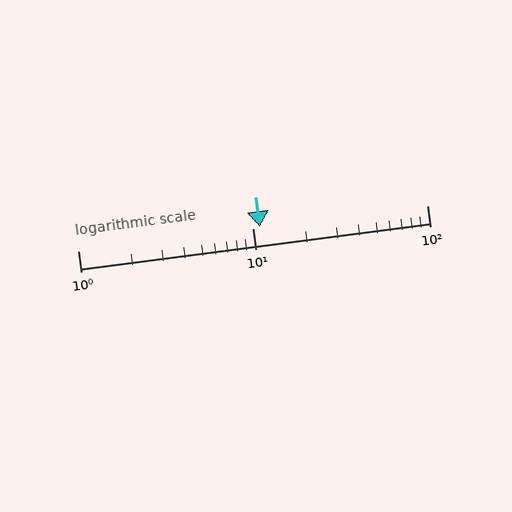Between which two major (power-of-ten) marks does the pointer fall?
The pointer is between 10 and 100.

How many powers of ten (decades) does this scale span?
The scale spans 2 decades, from 1 to 100.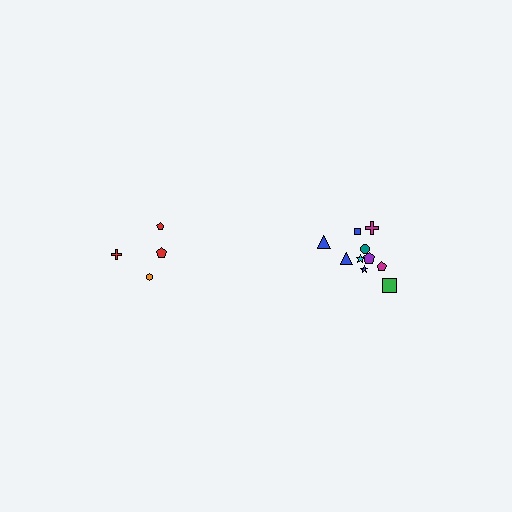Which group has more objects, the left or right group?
The right group.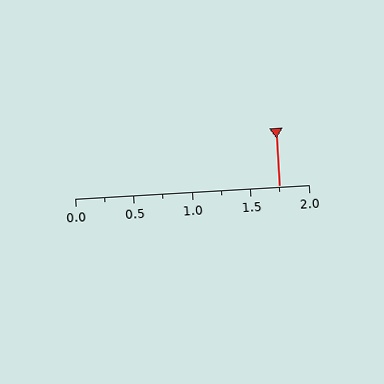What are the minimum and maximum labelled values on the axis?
The axis runs from 0.0 to 2.0.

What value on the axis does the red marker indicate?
The marker indicates approximately 1.75.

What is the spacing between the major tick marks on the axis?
The major ticks are spaced 0.5 apart.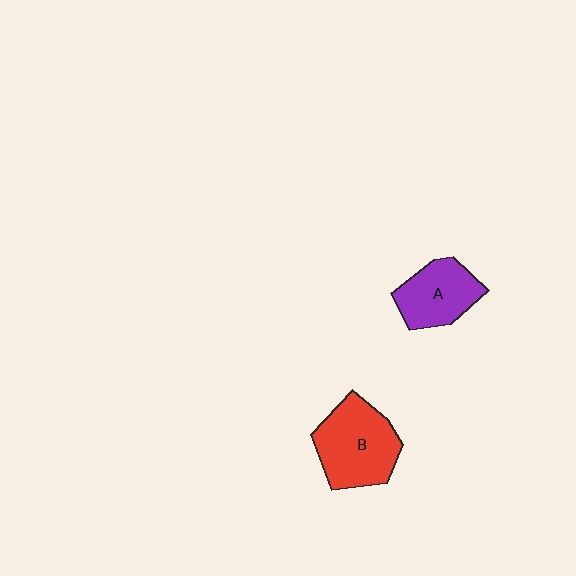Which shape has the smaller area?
Shape A (purple).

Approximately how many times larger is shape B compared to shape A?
Approximately 1.4 times.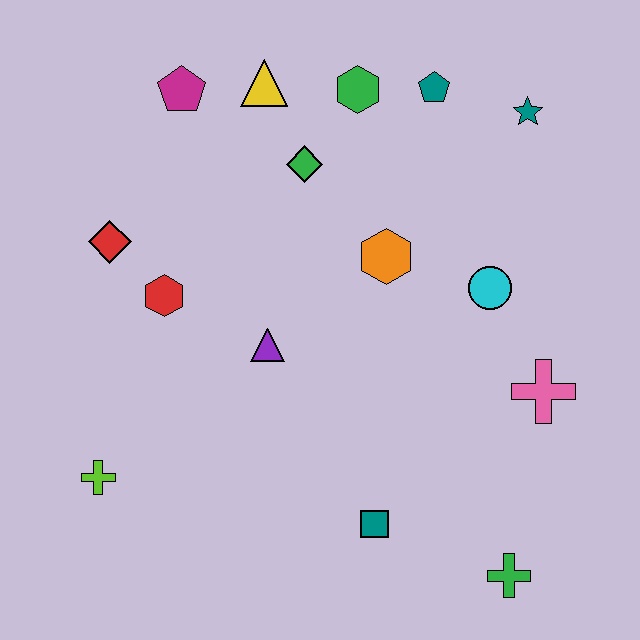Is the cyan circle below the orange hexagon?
Yes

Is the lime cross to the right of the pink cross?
No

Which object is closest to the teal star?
The teal pentagon is closest to the teal star.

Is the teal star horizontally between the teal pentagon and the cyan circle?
No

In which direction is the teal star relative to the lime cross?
The teal star is to the right of the lime cross.